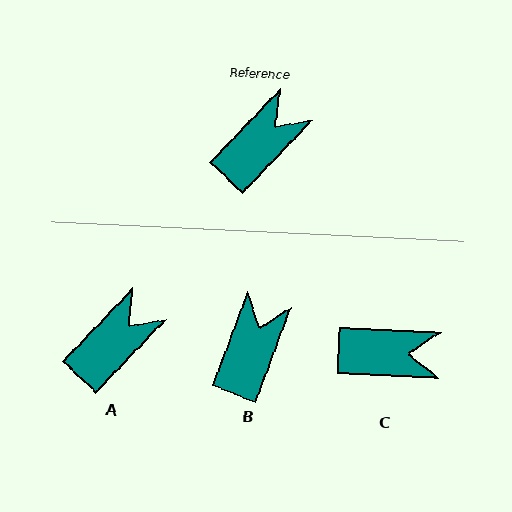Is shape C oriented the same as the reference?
No, it is off by about 49 degrees.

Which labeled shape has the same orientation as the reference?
A.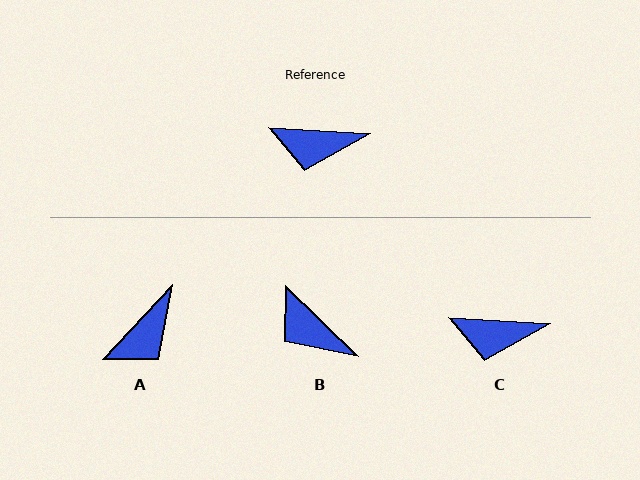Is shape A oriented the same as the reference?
No, it is off by about 50 degrees.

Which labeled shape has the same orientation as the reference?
C.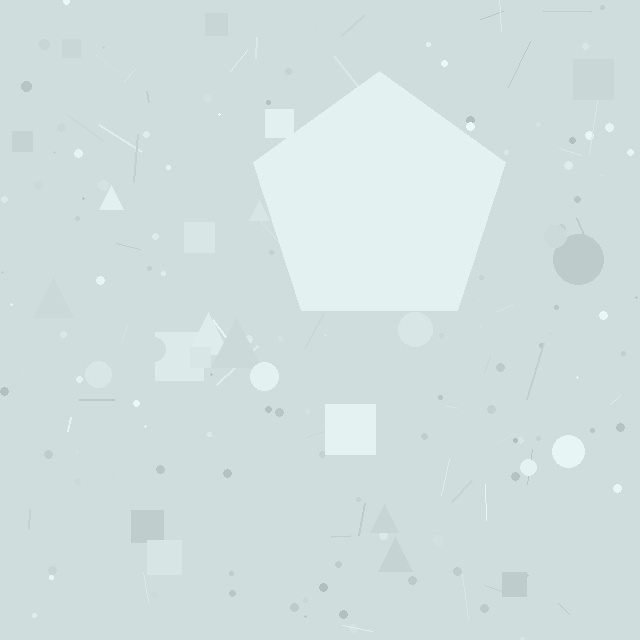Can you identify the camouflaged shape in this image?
The camouflaged shape is a pentagon.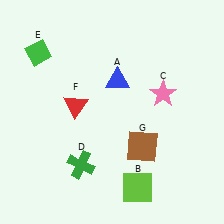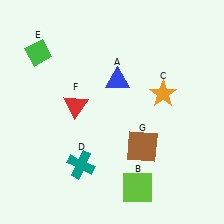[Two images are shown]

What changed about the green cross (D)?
In Image 1, D is green. In Image 2, it changed to teal.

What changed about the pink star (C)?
In Image 1, C is pink. In Image 2, it changed to orange.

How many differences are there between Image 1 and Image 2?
There are 2 differences between the two images.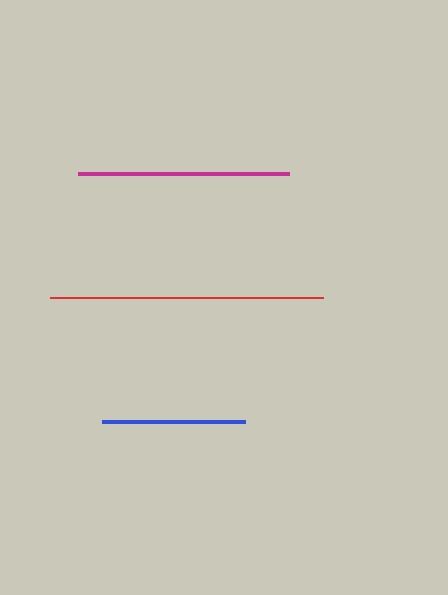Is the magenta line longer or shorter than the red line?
The red line is longer than the magenta line.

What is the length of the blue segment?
The blue segment is approximately 143 pixels long.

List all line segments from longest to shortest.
From longest to shortest: red, magenta, blue.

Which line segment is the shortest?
The blue line is the shortest at approximately 143 pixels.